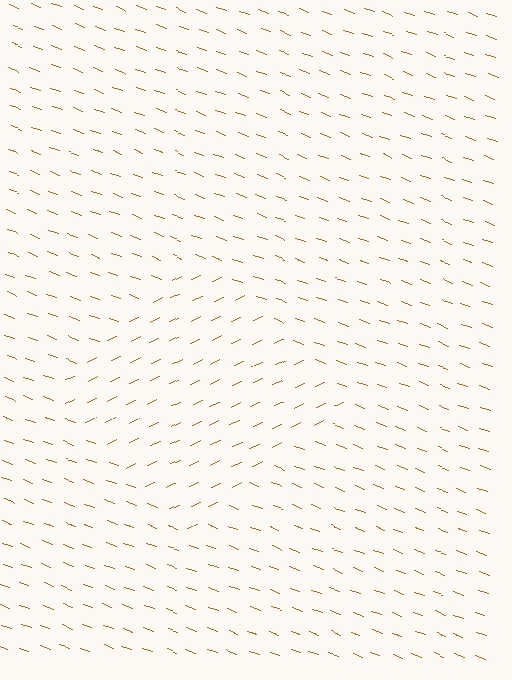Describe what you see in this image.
The image is filled with small brown line segments. A diamond region in the image has lines oriented differently from the surrounding lines, creating a visible texture boundary.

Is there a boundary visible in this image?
Yes, there is a texture boundary formed by a change in line orientation.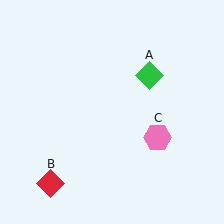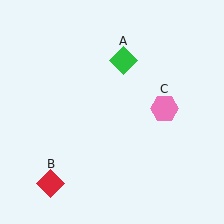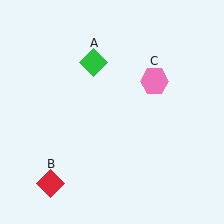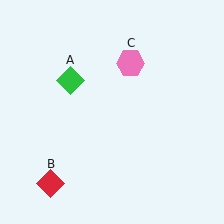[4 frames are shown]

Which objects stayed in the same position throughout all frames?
Red diamond (object B) remained stationary.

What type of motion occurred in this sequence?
The green diamond (object A), pink hexagon (object C) rotated counterclockwise around the center of the scene.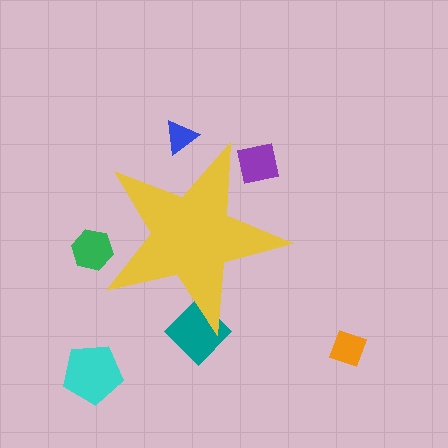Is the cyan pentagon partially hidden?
No, the cyan pentagon is fully visible.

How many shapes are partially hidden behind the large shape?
4 shapes are partially hidden.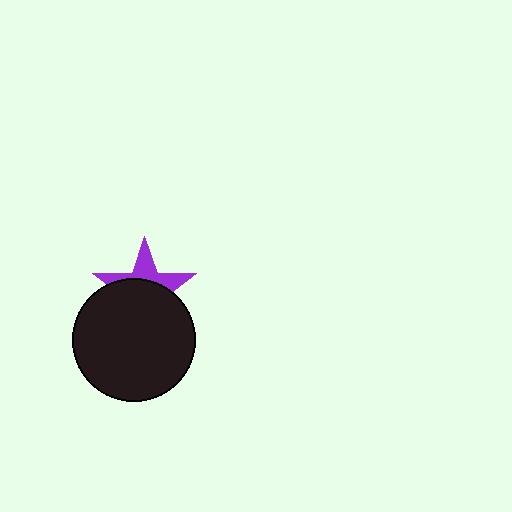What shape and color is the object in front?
The object in front is a black circle.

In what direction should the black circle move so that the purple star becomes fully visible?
The black circle should move down. That is the shortest direction to clear the overlap and leave the purple star fully visible.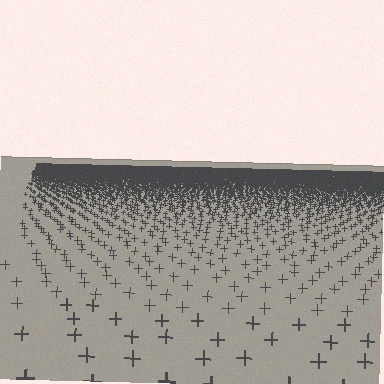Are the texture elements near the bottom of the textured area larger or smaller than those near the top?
Larger. Near the bottom, elements are closer to the viewer and appear at a bigger on-screen size.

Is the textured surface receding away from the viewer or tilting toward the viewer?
The surface is receding away from the viewer. Texture elements get smaller and denser toward the top.